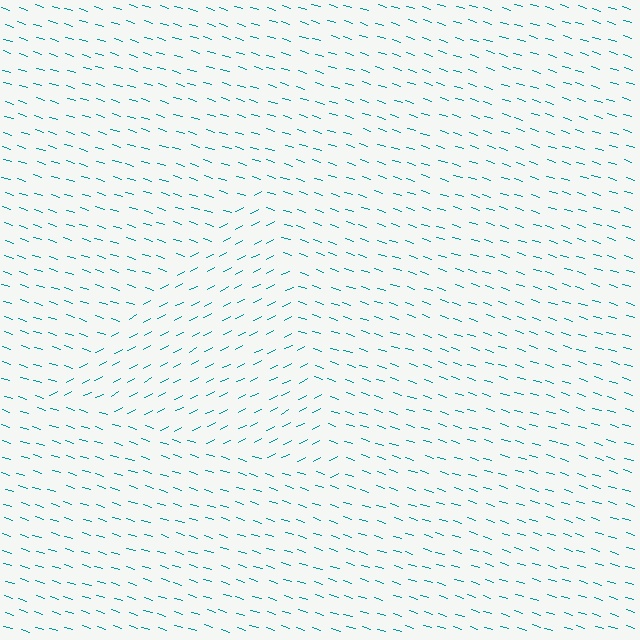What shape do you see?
I see a triangle.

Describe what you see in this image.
The image is filled with small teal line segments. A triangle region in the image has lines oriented differently from the surrounding lines, creating a visible texture boundary.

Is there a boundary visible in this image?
Yes, there is a texture boundary formed by a change in line orientation.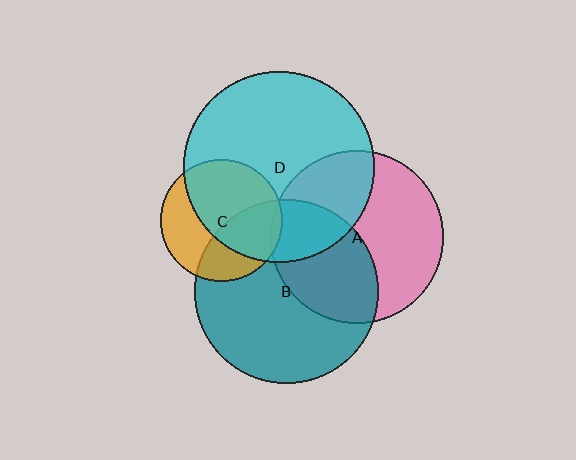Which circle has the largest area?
Circle D (cyan).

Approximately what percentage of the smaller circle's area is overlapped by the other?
Approximately 35%.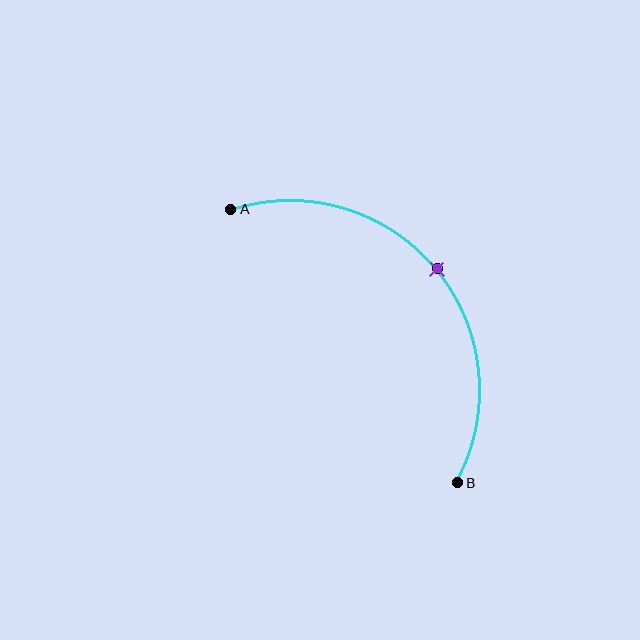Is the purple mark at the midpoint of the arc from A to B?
Yes. The purple mark lies on the arc at equal arc-length from both A and B — it is the arc midpoint.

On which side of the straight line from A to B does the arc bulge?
The arc bulges above and to the right of the straight line connecting A and B.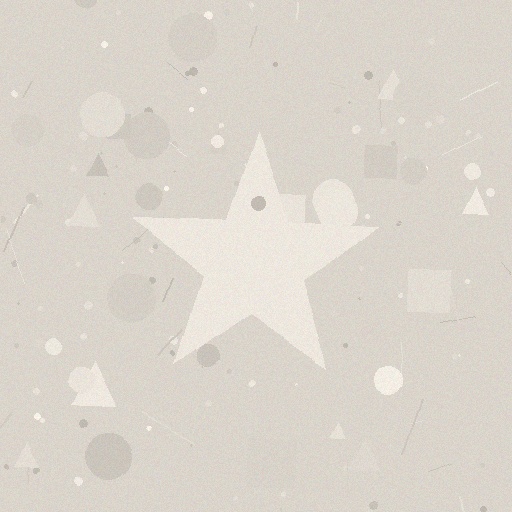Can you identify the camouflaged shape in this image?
The camouflaged shape is a star.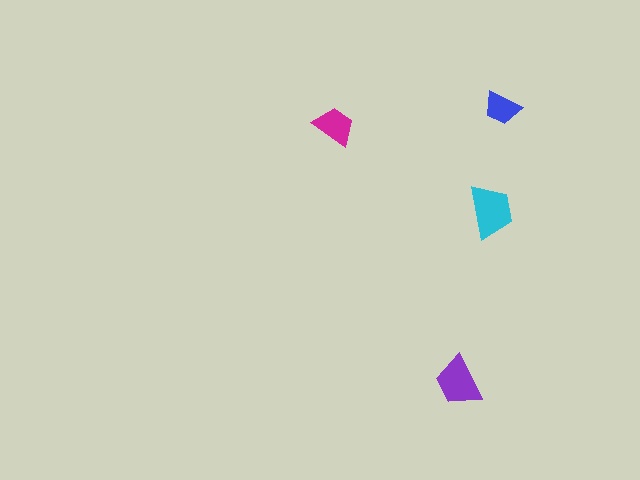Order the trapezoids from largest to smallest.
the cyan one, the purple one, the magenta one, the blue one.